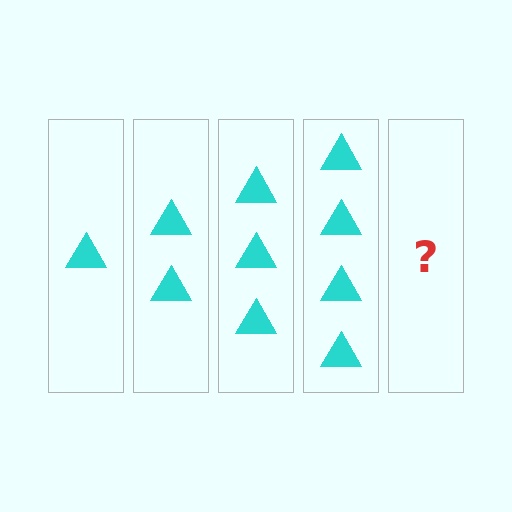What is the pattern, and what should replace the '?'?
The pattern is that each step adds one more triangle. The '?' should be 5 triangles.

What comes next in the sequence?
The next element should be 5 triangles.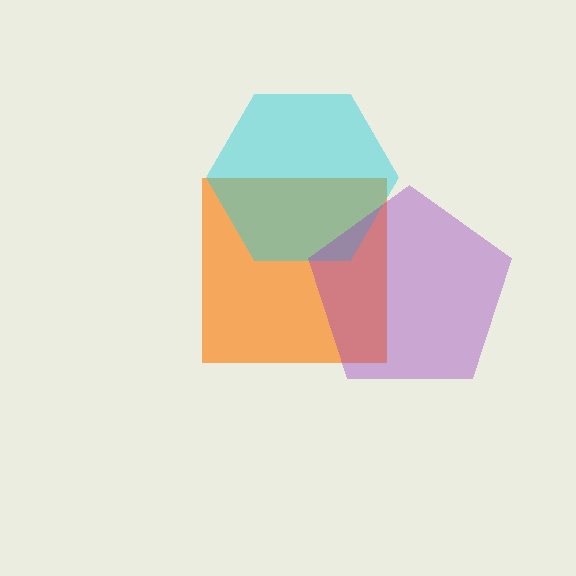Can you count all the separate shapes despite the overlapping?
Yes, there are 3 separate shapes.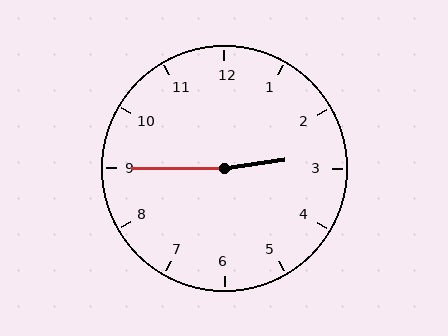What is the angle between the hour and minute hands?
Approximately 172 degrees.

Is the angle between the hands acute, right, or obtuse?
It is obtuse.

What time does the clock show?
2:45.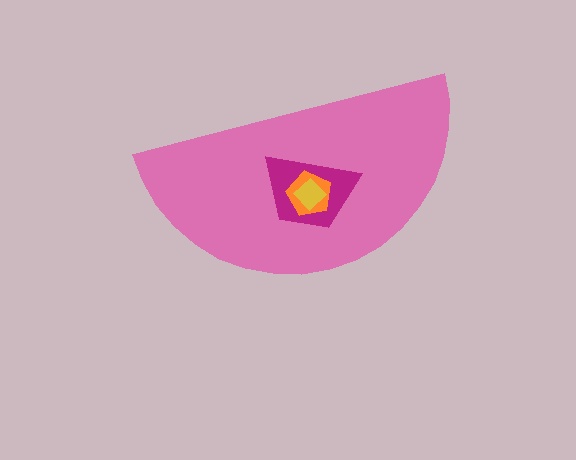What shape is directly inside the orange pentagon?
The yellow diamond.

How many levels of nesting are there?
4.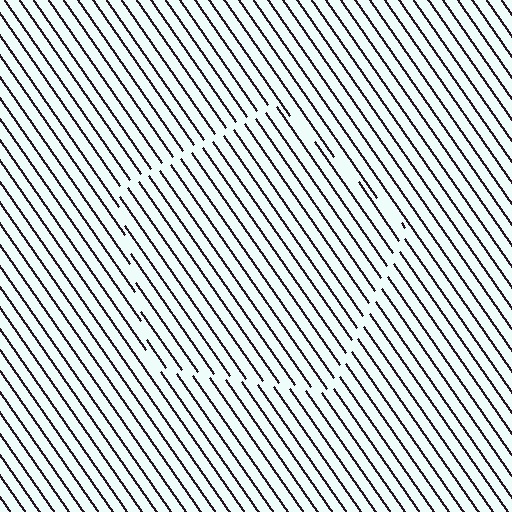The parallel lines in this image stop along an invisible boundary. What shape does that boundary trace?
An illusory pentagon. The interior of the shape contains the same grating, shifted by half a period — the contour is defined by the phase discontinuity where line-ends from the inner and outer gratings abut.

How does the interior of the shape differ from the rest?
The interior of the shape contains the same grating, shifted by half a period — the contour is defined by the phase discontinuity where line-ends from the inner and outer gratings abut.